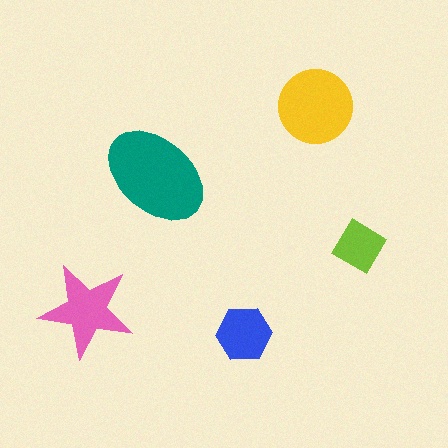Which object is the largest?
The teal ellipse.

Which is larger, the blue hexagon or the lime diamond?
The blue hexagon.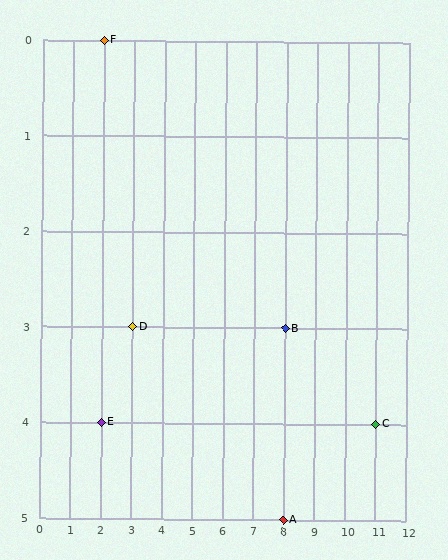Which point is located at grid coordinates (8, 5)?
Point A is at (8, 5).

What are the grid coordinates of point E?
Point E is at grid coordinates (2, 4).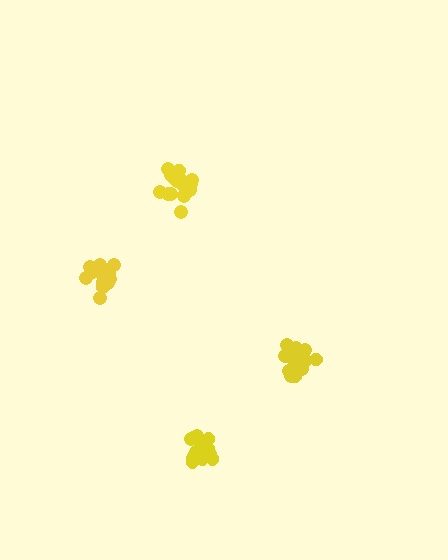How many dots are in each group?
Group 1: 20 dots, Group 2: 15 dots, Group 3: 18 dots, Group 4: 18 dots (71 total).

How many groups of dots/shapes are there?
There are 4 groups.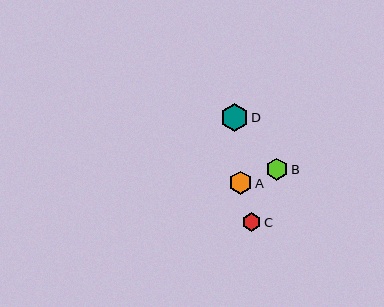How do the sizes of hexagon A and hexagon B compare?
Hexagon A and hexagon B are approximately the same size.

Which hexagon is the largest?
Hexagon D is the largest with a size of approximately 27 pixels.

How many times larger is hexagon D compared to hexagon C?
Hexagon D is approximately 1.5 times the size of hexagon C.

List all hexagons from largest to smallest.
From largest to smallest: D, A, B, C.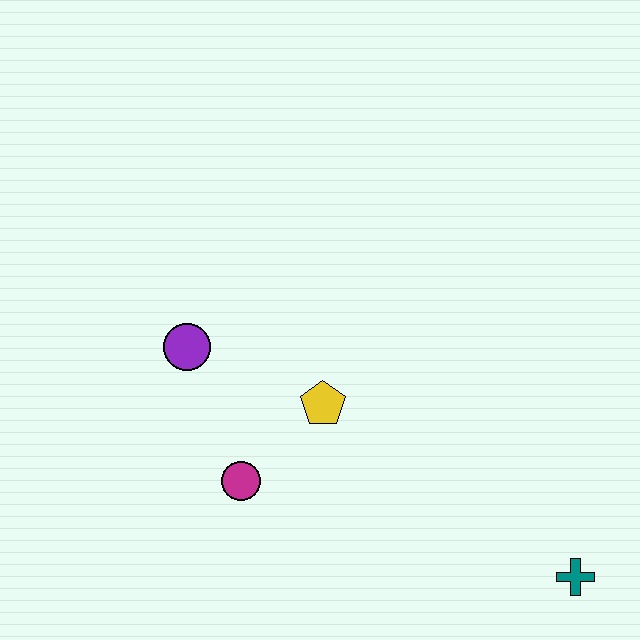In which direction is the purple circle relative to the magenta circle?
The purple circle is above the magenta circle.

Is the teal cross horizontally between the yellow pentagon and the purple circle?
No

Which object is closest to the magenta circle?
The yellow pentagon is closest to the magenta circle.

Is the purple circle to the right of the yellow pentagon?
No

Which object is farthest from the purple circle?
The teal cross is farthest from the purple circle.